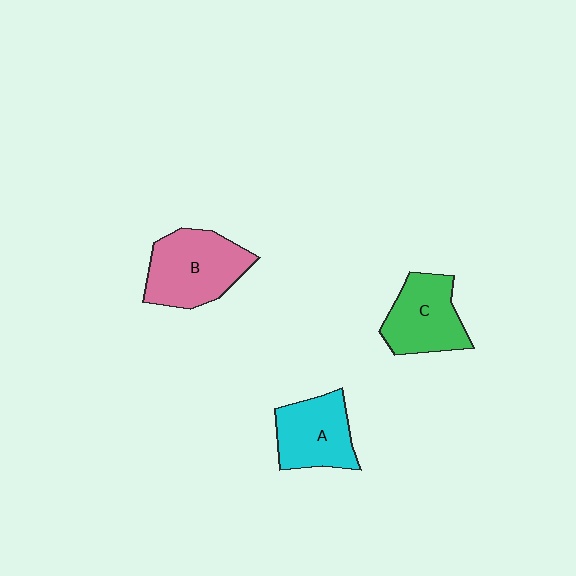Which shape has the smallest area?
Shape A (cyan).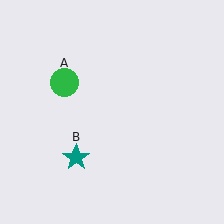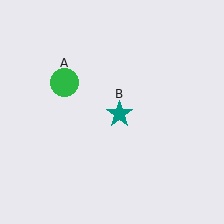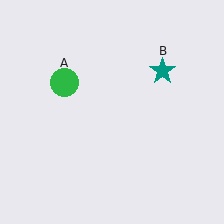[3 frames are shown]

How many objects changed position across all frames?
1 object changed position: teal star (object B).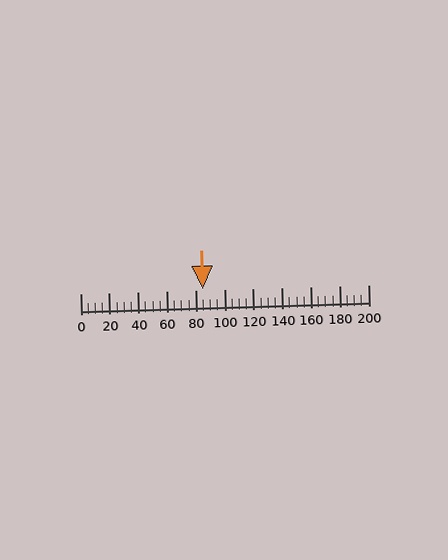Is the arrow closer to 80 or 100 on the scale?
The arrow is closer to 80.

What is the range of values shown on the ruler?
The ruler shows values from 0 to 200.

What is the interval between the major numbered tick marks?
The major tick marks are spaced 20 units apart.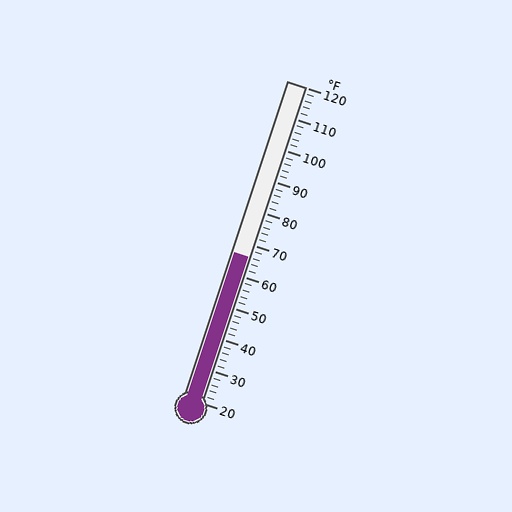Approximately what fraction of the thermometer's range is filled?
The thermometer is filled to approximately 45% of its range.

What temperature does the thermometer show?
The thermometer shows approximately 66°F.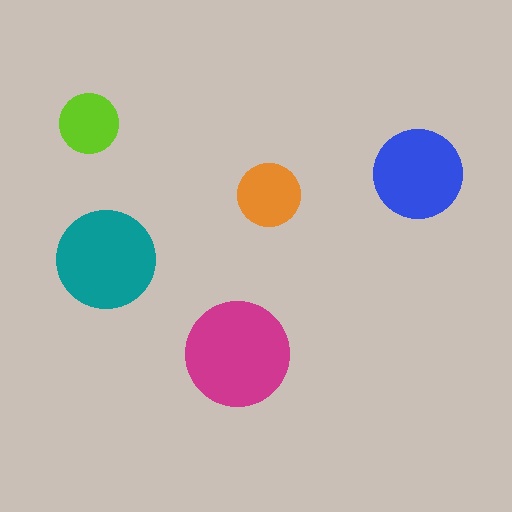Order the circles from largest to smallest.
the magenta one, the teal one, the blue one, the orange one, the lime one.